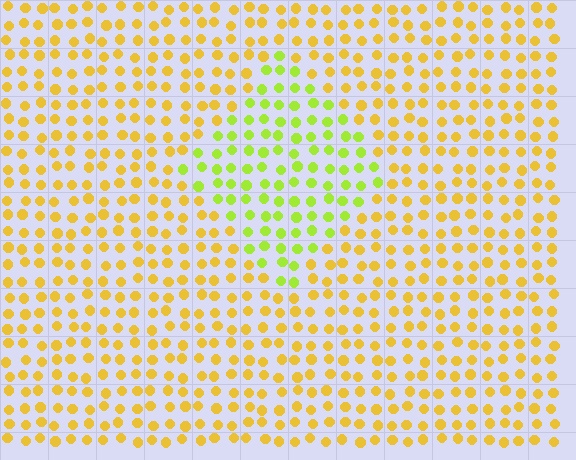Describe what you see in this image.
The image is filled with small yellow elements in a uniform arrangement. A diamond-shaped region is visible where the elements are tinted to a slightly different hue, forming a subtle color boundary.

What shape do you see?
I see a diamond.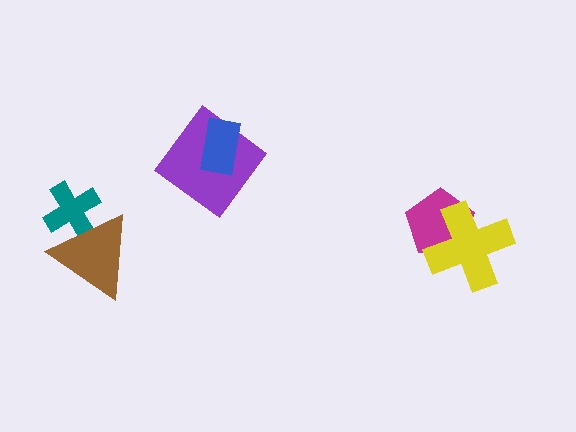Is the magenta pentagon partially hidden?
Yes, it is partially covered by another shape.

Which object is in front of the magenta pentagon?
The yellow cross is in front of the magenta pentagon.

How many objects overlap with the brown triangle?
1 object overlaps with the brown triangle.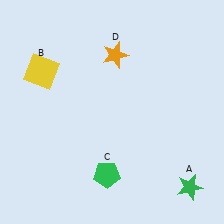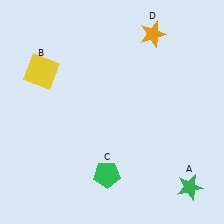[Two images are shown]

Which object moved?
The orange star (D) moved right.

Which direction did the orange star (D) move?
The orange star (D) moved right.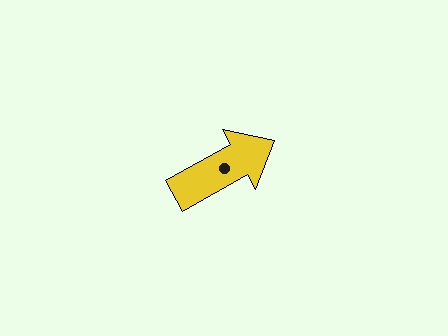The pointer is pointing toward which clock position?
Roughly 2 o'clock.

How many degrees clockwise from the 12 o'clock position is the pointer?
Approximately 61 degrees.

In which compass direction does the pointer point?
Northeast.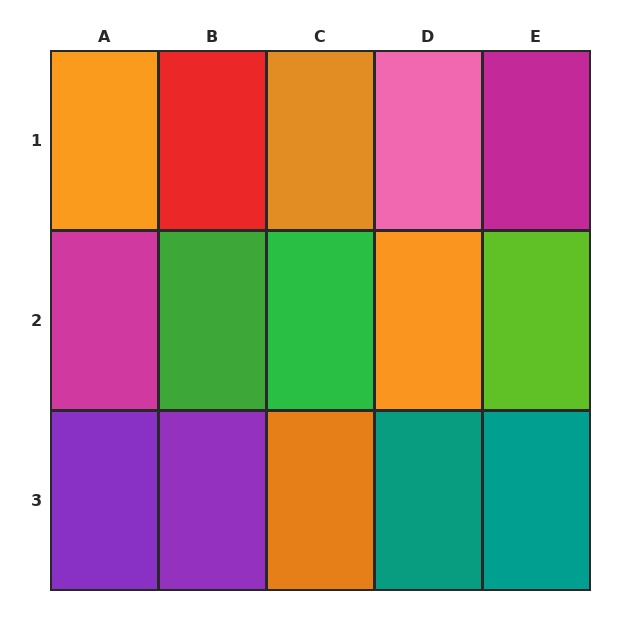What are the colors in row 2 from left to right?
Magenta, green, green, orange, lime.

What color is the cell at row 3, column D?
Teal.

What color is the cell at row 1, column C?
Orange.